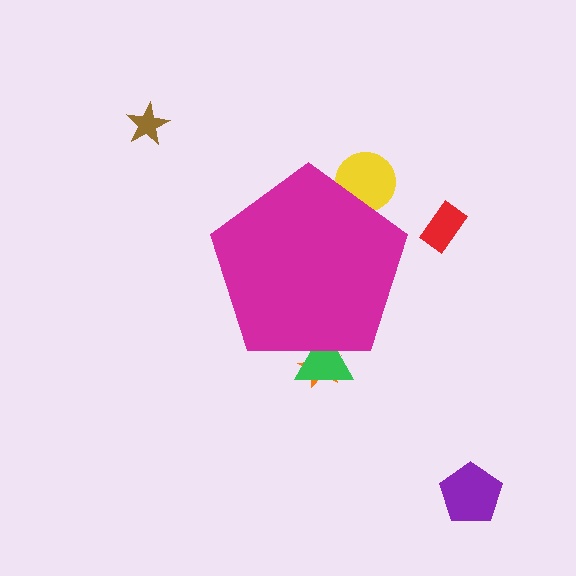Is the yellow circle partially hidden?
Yes, the yellow circle is partially hidden behind the magenta pentagon.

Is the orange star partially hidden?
Yes, the orange star is partially hidden behind the magenta pentagon.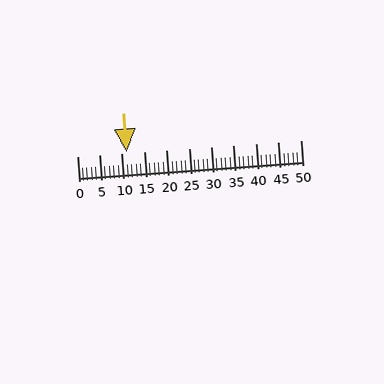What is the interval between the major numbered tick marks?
The major tick marks are spaced 5 units apart.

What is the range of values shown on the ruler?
The ruler shows values from 0 to 50.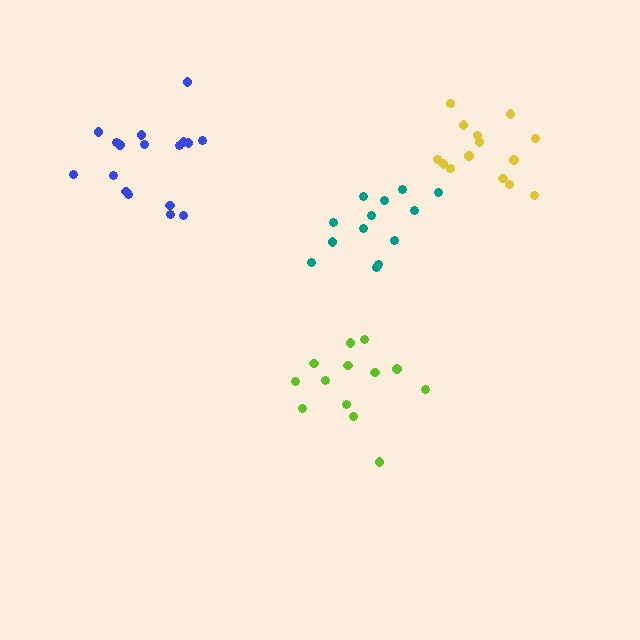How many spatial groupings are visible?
There are 4 spatial groupings.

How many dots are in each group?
Group 1: 13 dots, Group 2: 17 dots, Group 3: 14 dots, Group 4: 13 dots (57 total).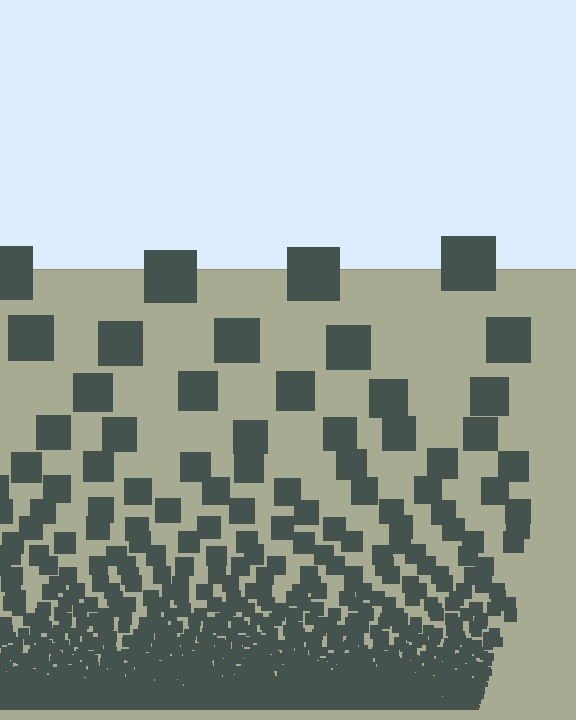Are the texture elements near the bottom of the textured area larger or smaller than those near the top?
Smaller. The gradient is inverted — elements near the bottom are smaller and denser.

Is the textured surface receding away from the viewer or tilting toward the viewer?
The surface appears to tilt toward the viewer. Texture elements get larger and sparser toward the top.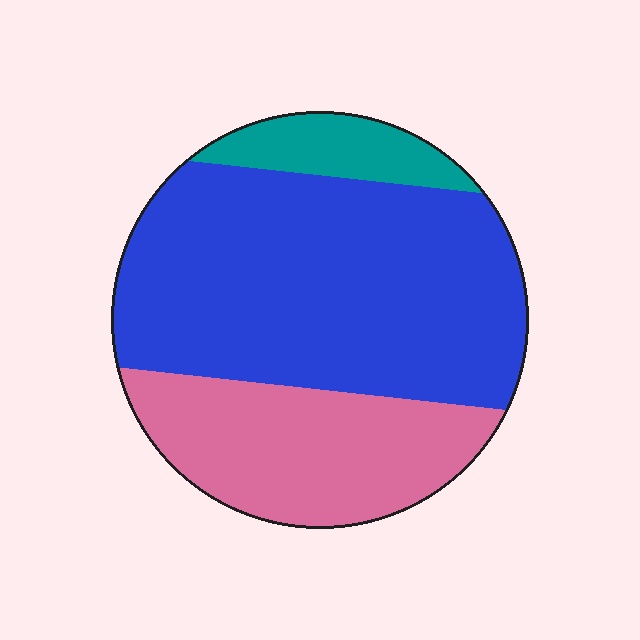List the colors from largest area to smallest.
From largest to smallest: blue, pink, teal.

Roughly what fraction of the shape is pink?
Pink covers roughly 30% of the shape.